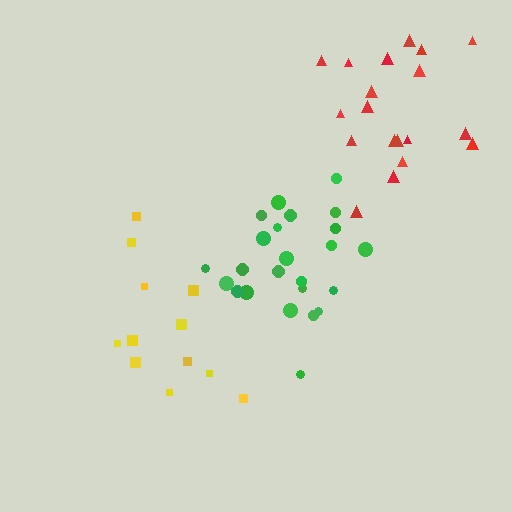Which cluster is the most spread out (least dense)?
Yellow.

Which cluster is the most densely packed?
Green.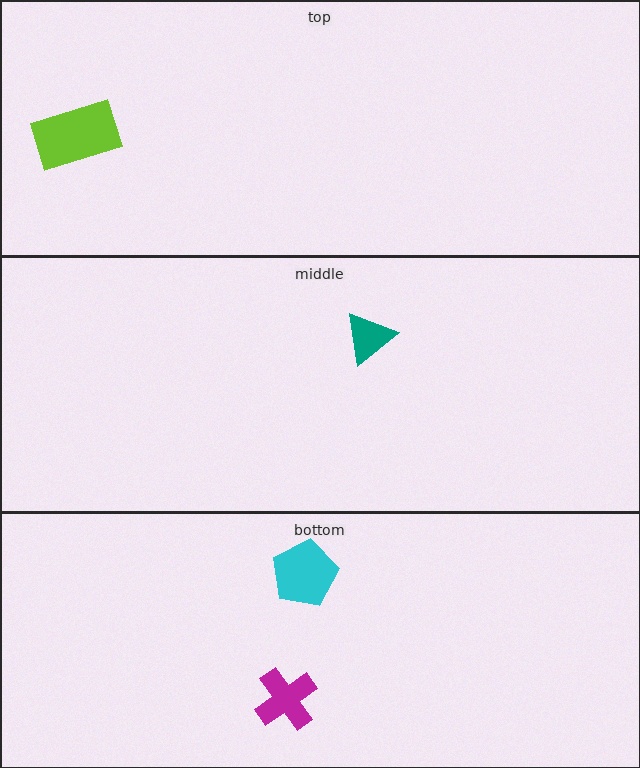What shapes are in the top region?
The lime rectangle.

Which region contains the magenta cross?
The bottom region.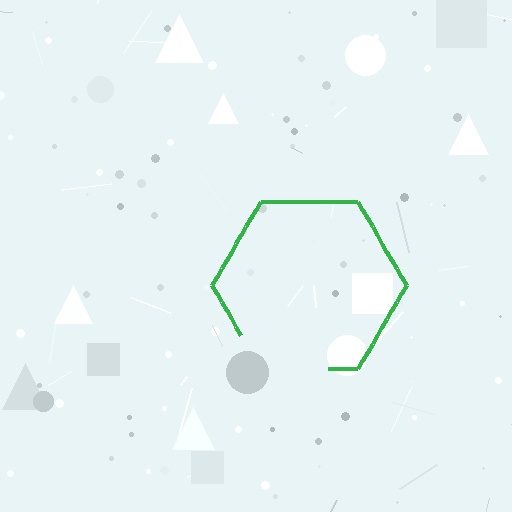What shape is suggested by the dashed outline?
The dashed outline suggests a hexagon.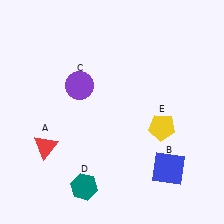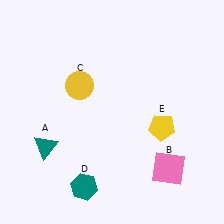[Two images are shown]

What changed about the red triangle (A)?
In Image 1, A is red. In Image 2, it changed to teal.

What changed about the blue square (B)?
In Image 1, B is blue. In Image 2, it changed to pink.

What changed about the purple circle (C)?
In Image 1, C is purple. In Image 2, it changed to yellow.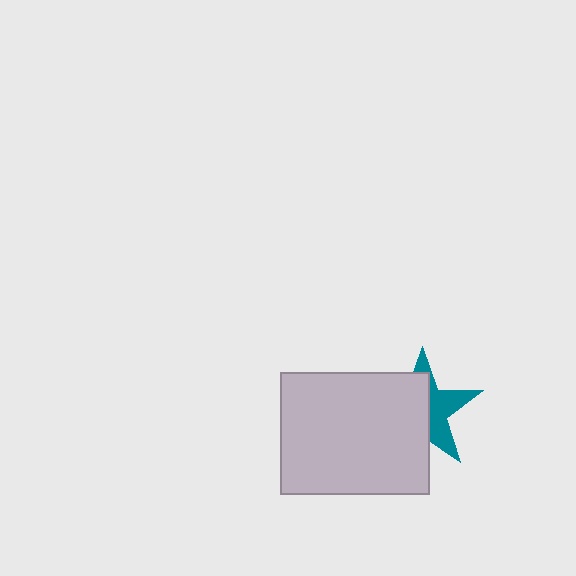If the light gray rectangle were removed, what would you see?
You would see the complete teal star.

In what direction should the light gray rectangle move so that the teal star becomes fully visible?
The light gray rectangle should move left. That is the shortest direction to clear the overlap and leave the teal star fully visible.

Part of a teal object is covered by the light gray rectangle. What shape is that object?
It is a star.